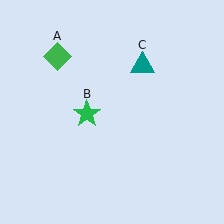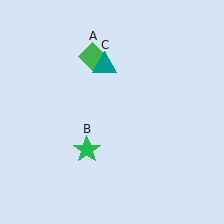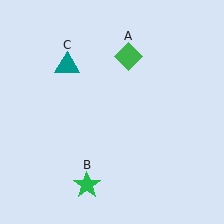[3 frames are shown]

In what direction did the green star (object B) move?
The green star (object B) moved down.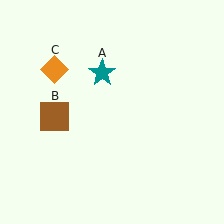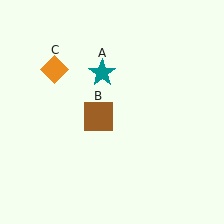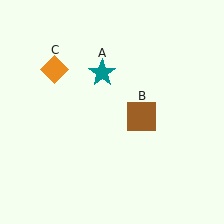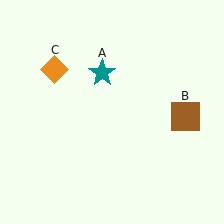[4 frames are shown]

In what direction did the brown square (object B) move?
The brown square (object B) moved right.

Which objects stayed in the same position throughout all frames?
Teal star (object A) and orange diamond (object C) remained stationary.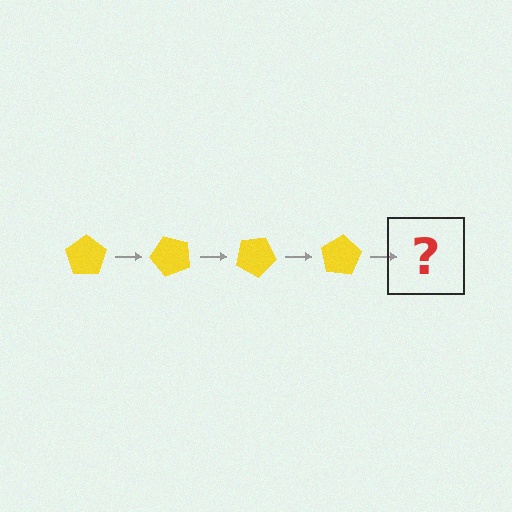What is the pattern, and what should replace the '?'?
The pattern is that the pentagon rotates 50 degrees each step. The '?' should be a yellow pentagon rotated 200 degrees.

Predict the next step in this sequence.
The next step is a yellow pentagon rotated 200 degrees.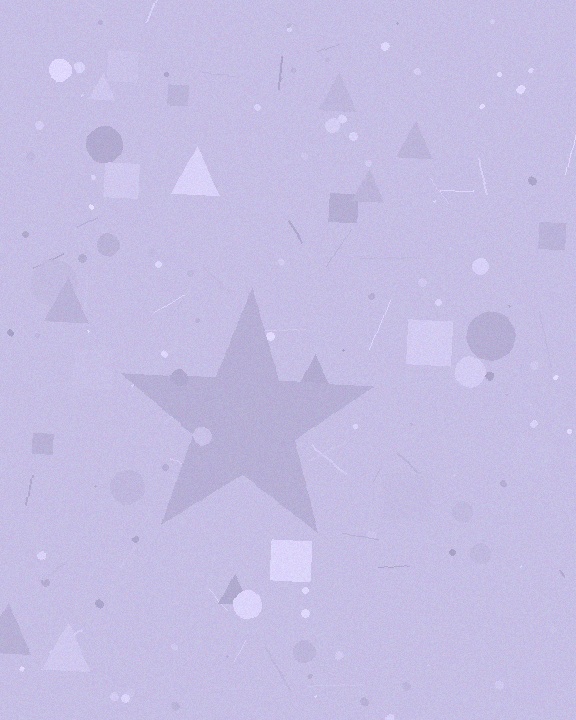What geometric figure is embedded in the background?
A star is embedded in the background.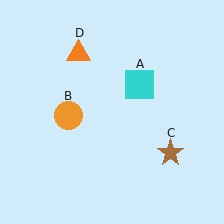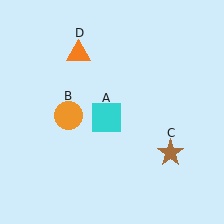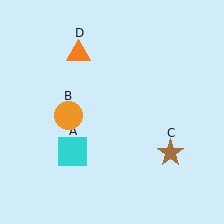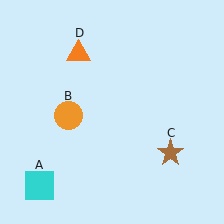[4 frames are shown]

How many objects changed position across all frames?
1 object changed position: cyan square (object A).